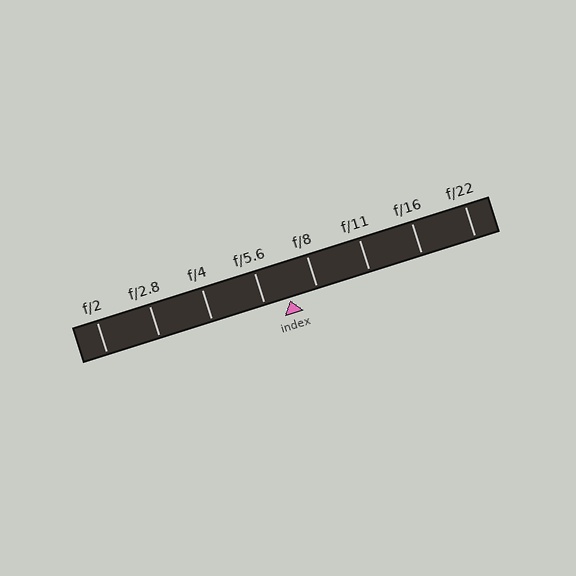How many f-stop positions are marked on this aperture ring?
There are 8 f-stop positions marked.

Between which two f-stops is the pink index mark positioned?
The index mark is between f/5.6 and f/8.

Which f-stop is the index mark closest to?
The index mark is closest to f/5.6.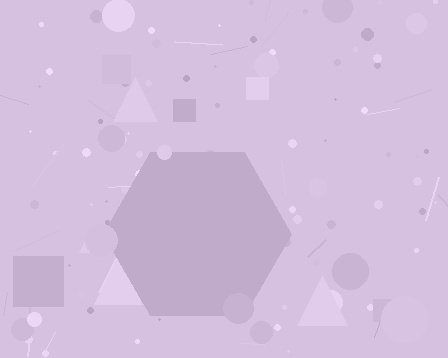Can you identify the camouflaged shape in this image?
The camouflaged shape is a hexagon.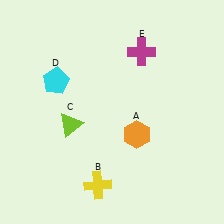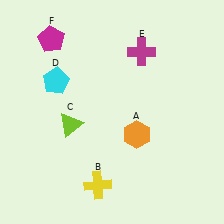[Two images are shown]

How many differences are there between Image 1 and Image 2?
There is 1 difference between the two images.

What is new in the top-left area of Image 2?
A magenta pentagon (F) was added in the top-left area of Image 2.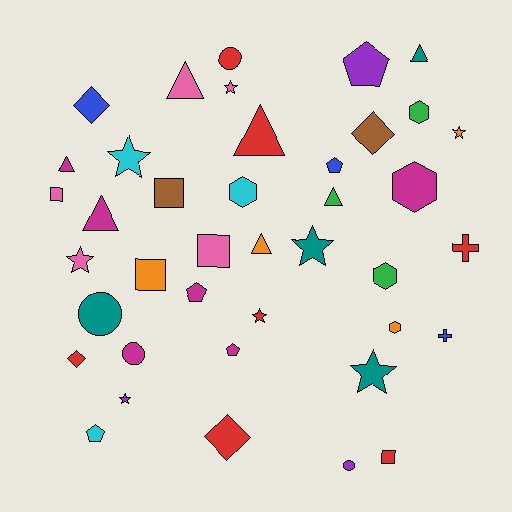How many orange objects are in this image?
There are 4 orange objects.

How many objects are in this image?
There are 40 objects.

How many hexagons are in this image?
There are 5 hexagons.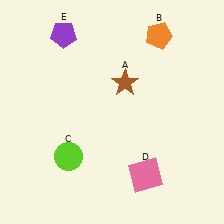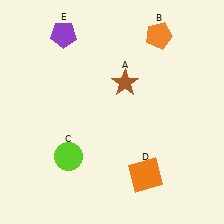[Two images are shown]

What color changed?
The square (D) changed from pink in Image 1 to orange in Image 2.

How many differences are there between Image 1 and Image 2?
There is 1 difference between the two images.